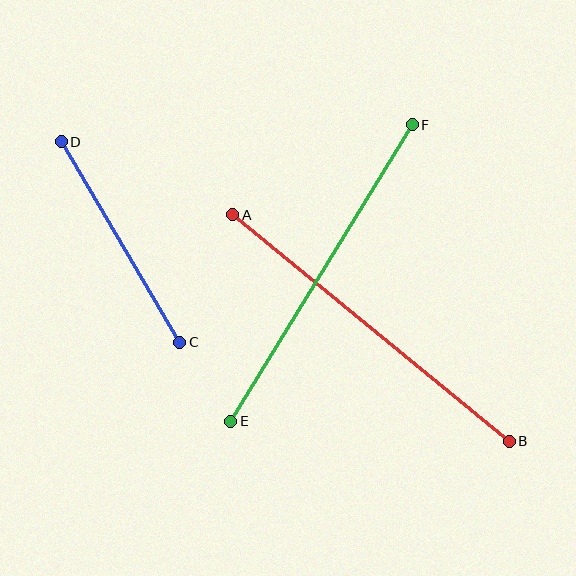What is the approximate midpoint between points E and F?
The midpoint is at approximately (321, 273) pixels.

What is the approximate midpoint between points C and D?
The midpoint is at approximately (120, 242) pixels.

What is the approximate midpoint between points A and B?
The midpoint is at approximately (371, 328) pixels.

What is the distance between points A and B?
The distance is approximately 357 pixels.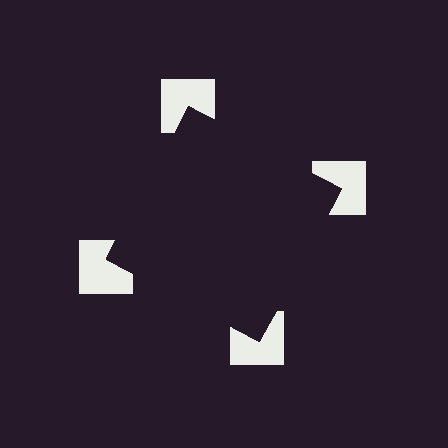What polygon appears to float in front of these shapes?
An illusory square — its edges are inferred from the aligned wedge cuts in the notched squares, not physically drawn.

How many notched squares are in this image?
There are 4 — one at each vertex of the illusory square.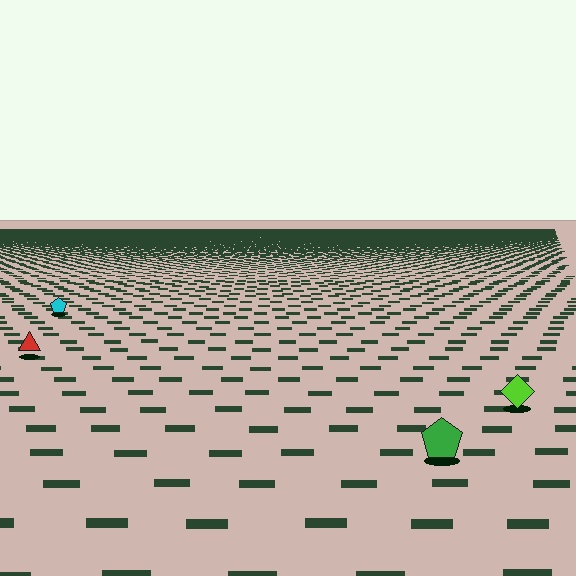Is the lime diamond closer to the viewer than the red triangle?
Yes. The lime diamond is closer — you can tell from the texture gradient: the ground texture is coarser near it.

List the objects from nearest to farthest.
From nearest to farthest: the green pentagon, the lime diamond, the red triangle, the cyan pentagon.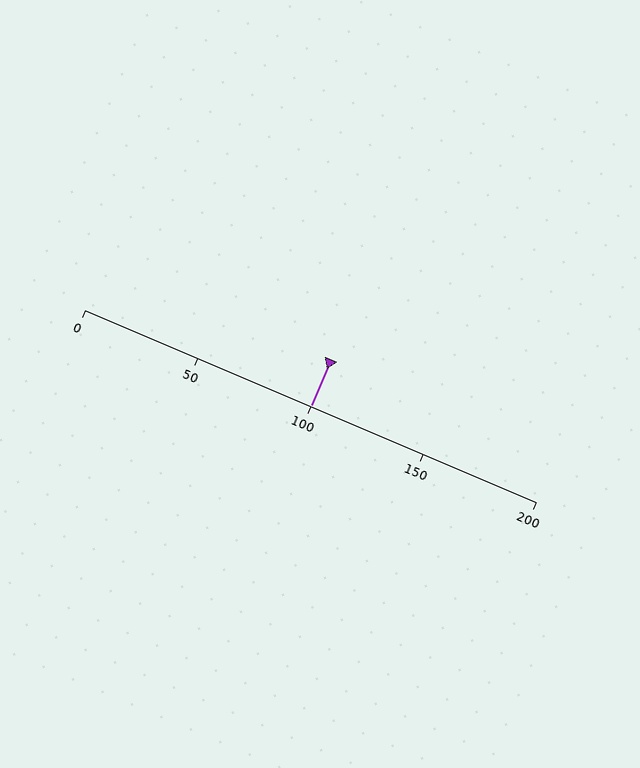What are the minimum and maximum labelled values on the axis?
The axis runs from 0 to 200.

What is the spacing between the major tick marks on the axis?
The major ticks are spaced 50 apart.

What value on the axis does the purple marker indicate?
The marker indicates approximately 100.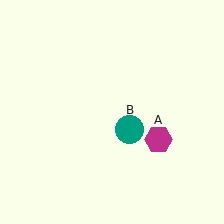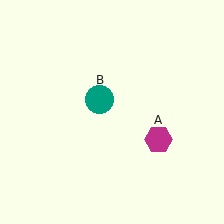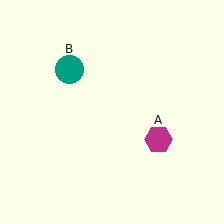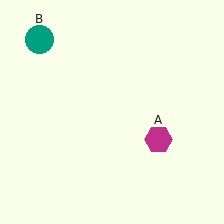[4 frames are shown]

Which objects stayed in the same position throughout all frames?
Magenta hexagon (object A) remained stationary.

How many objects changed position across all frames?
1 object changed position: teal circle (object B).